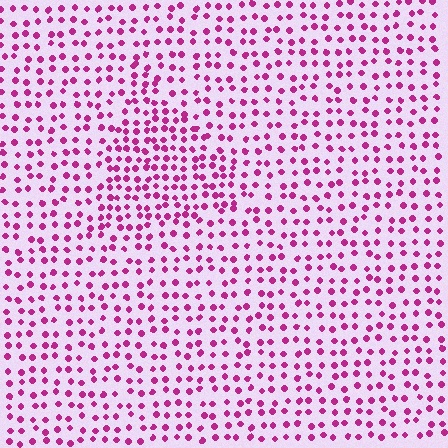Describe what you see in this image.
The image contains small magenta elements arranged at two different densities. A triangle-shaped region is visible where the elements are more densely packed than the surrounding area.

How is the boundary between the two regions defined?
The boundary is defined by a change in element density (approximately 1.6x ratio). All elements are the same color, size, and shape.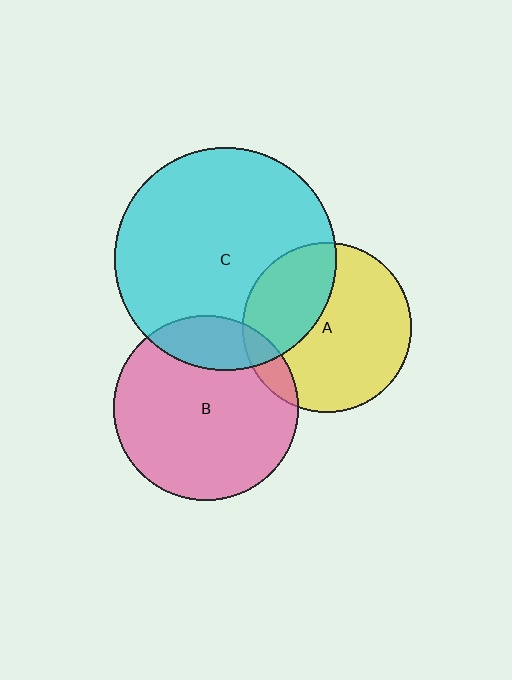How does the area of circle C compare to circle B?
Approximately 1.5 times.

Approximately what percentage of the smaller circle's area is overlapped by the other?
Approximately 20%.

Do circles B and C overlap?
Yes.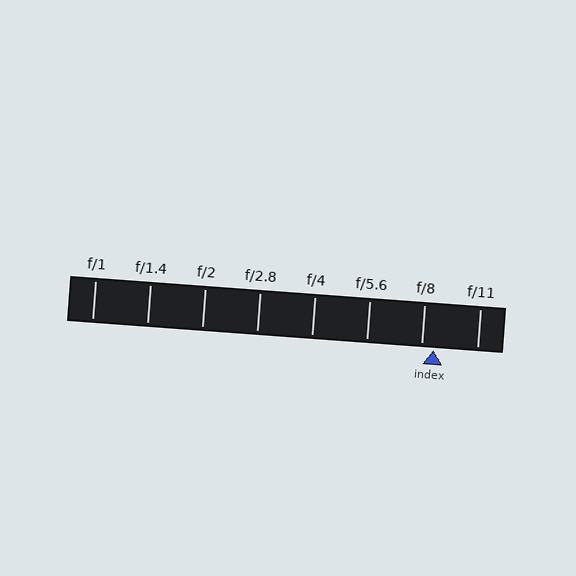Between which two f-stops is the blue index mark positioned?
The index mark is between f/8 and f/11.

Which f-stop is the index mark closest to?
The index mark is closest to f/8.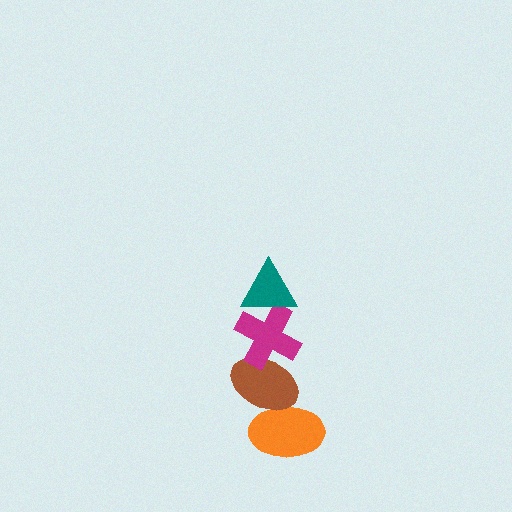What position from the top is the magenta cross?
The magenta cross is 2nd from the top.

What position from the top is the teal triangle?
The teal triangle is 1st from the top.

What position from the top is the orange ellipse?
The orange ellipse is 4th from the top.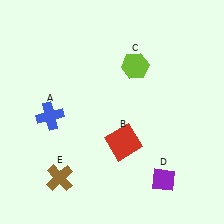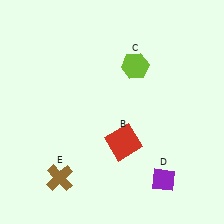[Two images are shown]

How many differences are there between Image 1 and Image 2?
There is 1 difference between the two images.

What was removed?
The blue cross (A) was removed in Image 2.